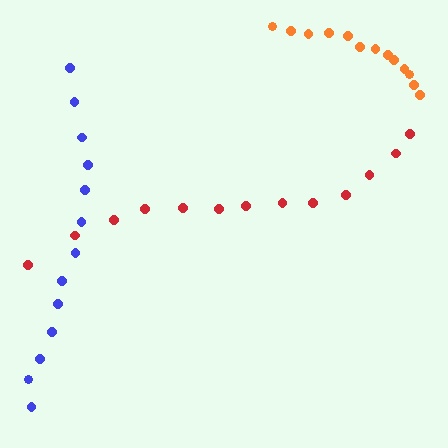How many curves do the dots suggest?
There are 3 distinct paths.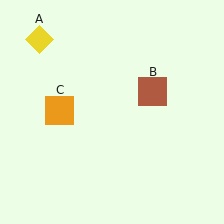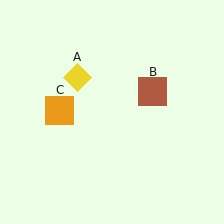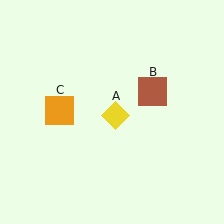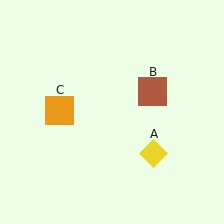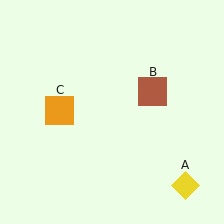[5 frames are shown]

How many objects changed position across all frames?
1 object changed position: yellow diamond (object A).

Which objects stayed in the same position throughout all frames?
Brown square (object B) and orange square (object C) remained stationary.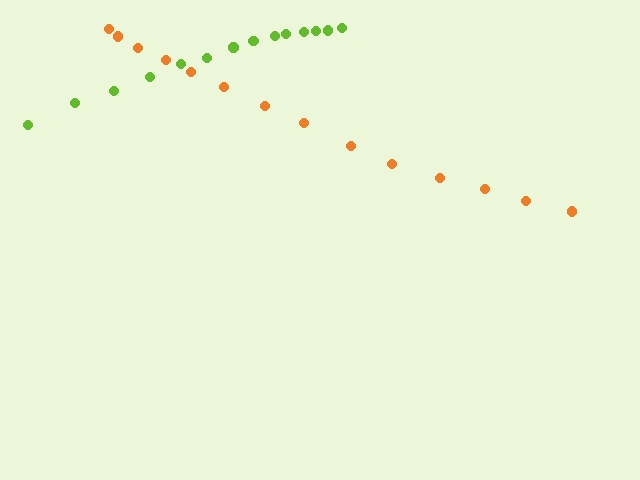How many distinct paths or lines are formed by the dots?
There are 2 distinct paths.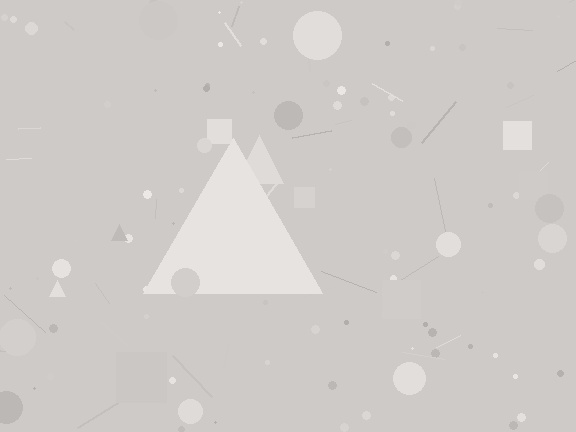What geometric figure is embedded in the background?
A triangle is embedded in the background.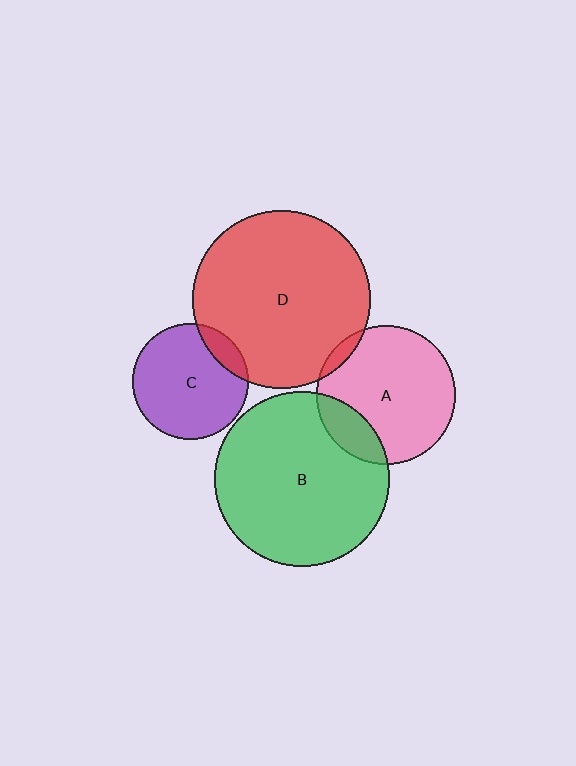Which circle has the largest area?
Circle D (red).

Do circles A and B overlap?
Yes.